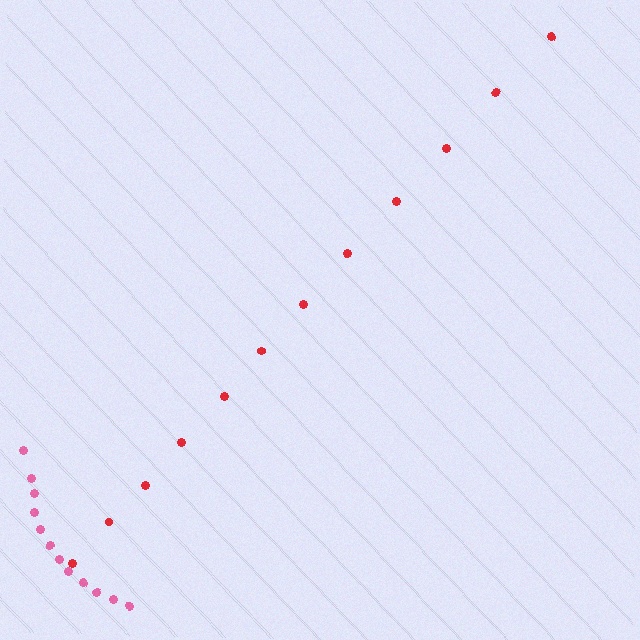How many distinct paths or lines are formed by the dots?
There are 2 distinct paths.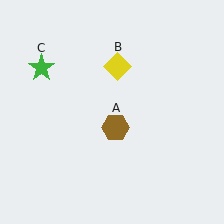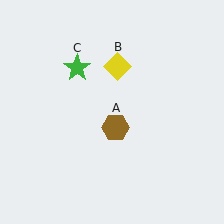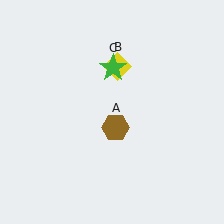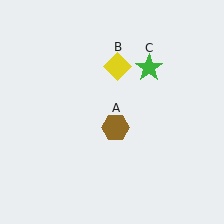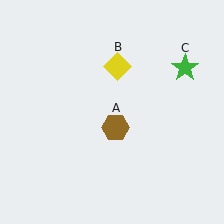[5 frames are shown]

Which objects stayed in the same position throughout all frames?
Brown hexagon (object A) and yellow diamond (object B) remained stationary.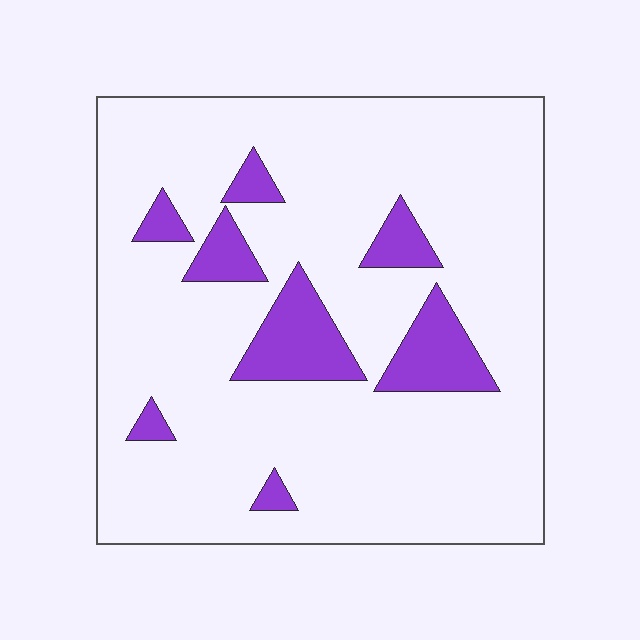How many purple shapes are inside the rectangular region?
8.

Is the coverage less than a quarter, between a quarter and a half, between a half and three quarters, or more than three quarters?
Less than a quarter.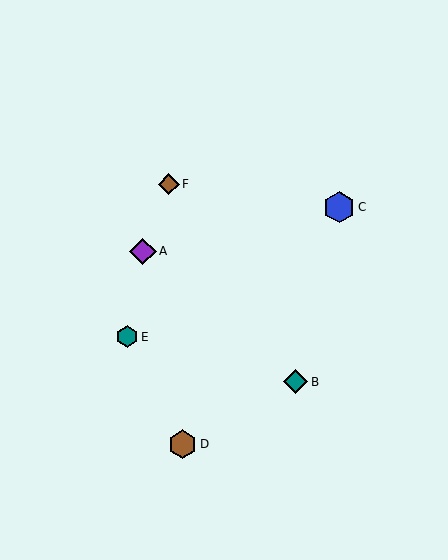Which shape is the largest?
The blue hexagon (labeled C) is the largest.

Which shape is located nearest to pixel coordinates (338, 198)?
The blue hexagon (labeled C) at (339, 207) is nearest to that location.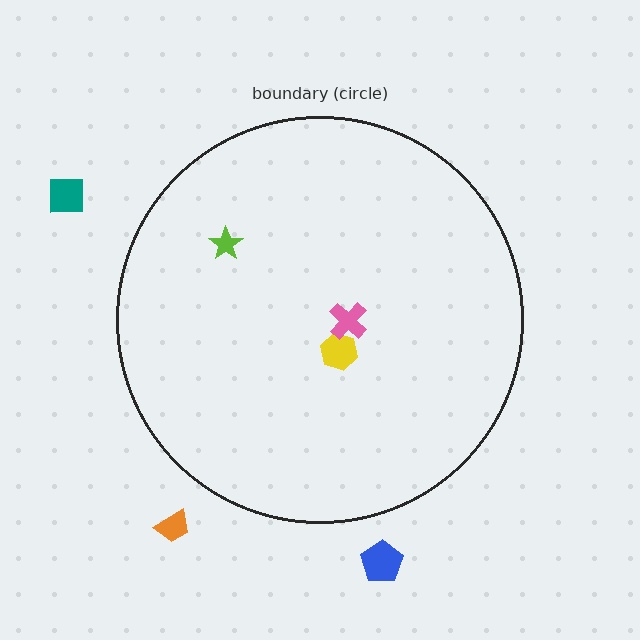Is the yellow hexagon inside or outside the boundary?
Inside.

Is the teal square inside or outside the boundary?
Outside.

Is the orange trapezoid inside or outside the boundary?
Outside.